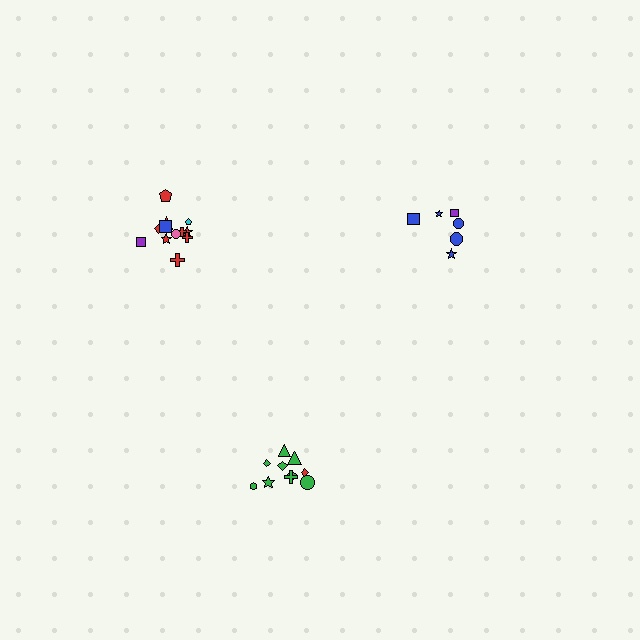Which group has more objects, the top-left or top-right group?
The top-left group.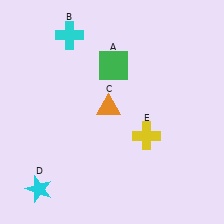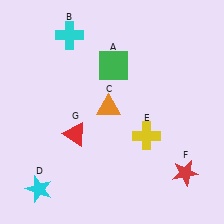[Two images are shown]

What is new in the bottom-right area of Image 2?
A red star (F) was added in the bottom-right area of Image 2.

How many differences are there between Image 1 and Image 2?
There are 2 differences between the two images.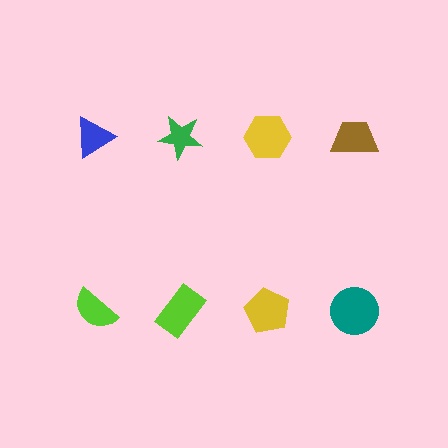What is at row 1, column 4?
A brown trapezoid.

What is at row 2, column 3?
A yellow pentagon.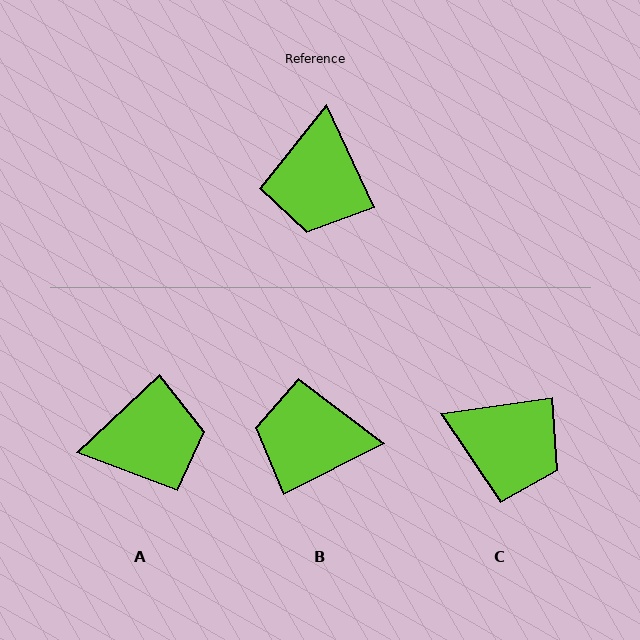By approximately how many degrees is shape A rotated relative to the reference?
Approximately 108 degrees counter-clockwise.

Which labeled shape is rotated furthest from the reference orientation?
A, about 108 degrees away.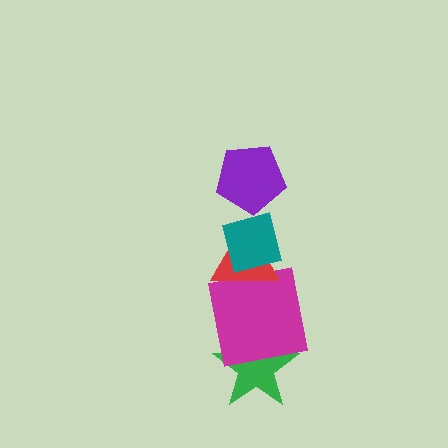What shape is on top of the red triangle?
The teal square is on top of the red triangle.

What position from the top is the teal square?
The teal square is 2nd from the top.